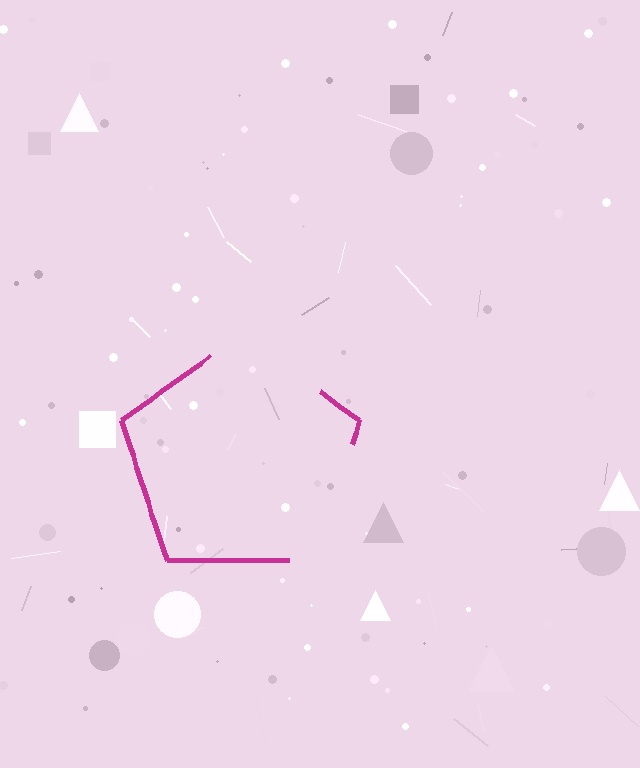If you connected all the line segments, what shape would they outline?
They would outline a pentagon.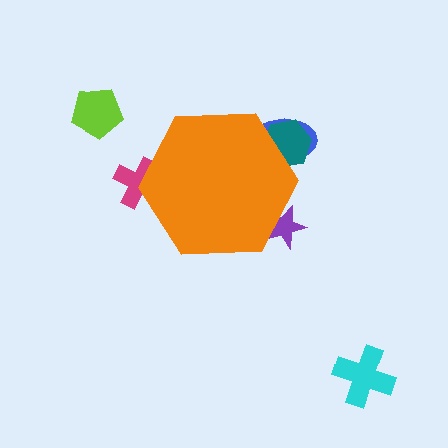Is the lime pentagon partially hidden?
No, the lime pentagon is fully visible.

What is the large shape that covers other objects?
An orange hexagon.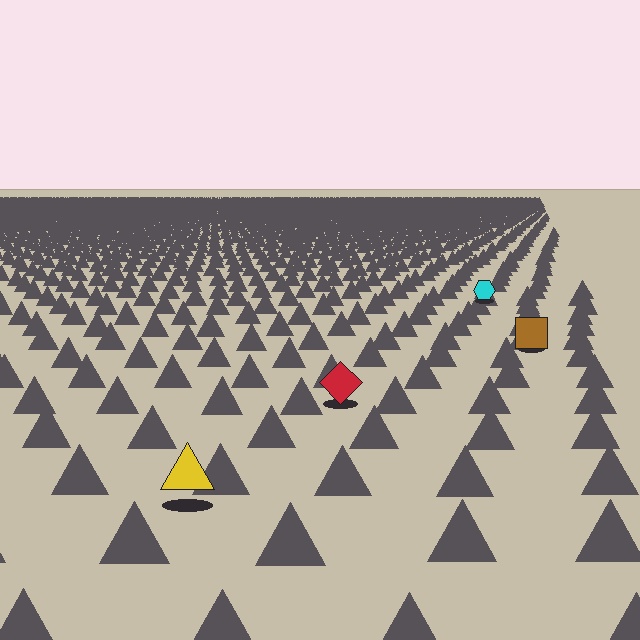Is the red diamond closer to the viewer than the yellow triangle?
No. The yellow triangle is closer — you can tell from the texture gradient: the ground texture is coarser near it.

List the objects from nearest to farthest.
From nearest to farthest: the yellow triangle, the red diamond, the brown square, the cyan hexagon.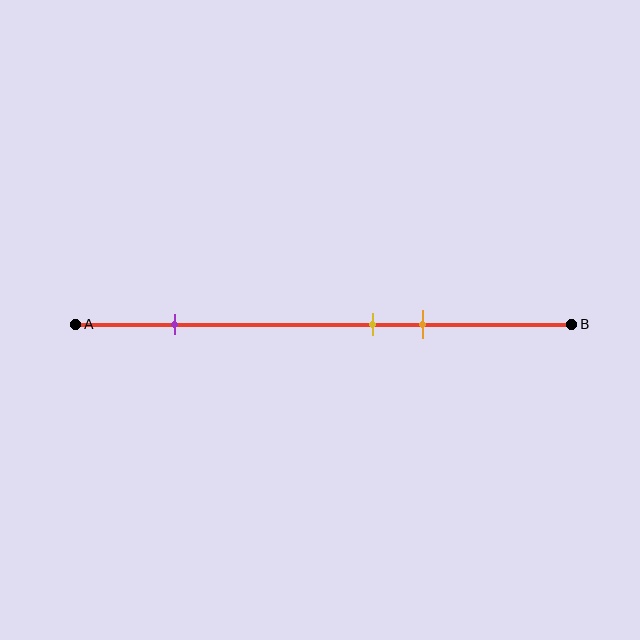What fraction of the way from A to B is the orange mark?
The orange mark is approximately 70% (0.7) of the way from A to B.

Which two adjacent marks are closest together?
The yellow and orange marks are the closest adjacent pair.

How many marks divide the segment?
There are 3 marks dividing the segment.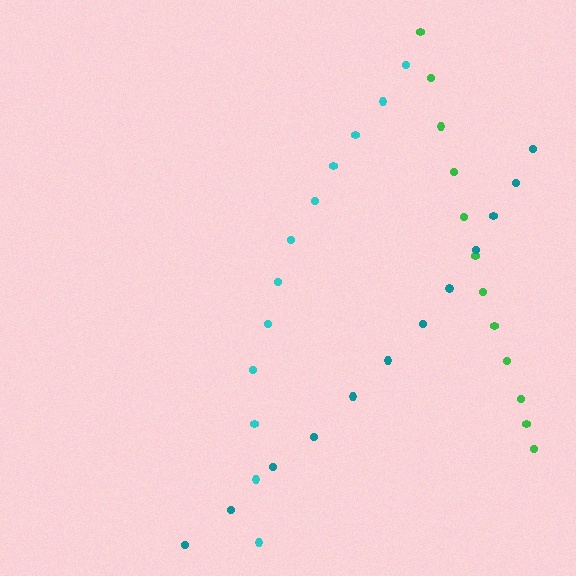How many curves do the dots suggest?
There are 3 distinct paths.